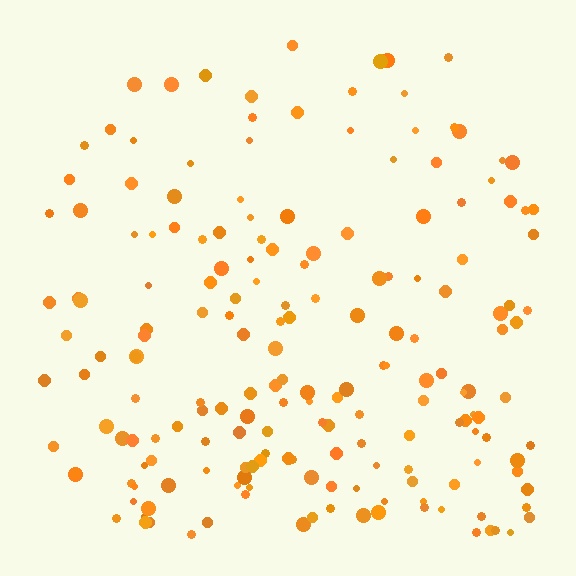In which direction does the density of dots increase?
From top to bottom, with the bottom side densest.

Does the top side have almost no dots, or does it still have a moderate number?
Still a moderate number, just noticeably fewer than the bottom.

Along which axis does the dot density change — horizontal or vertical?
Vertical.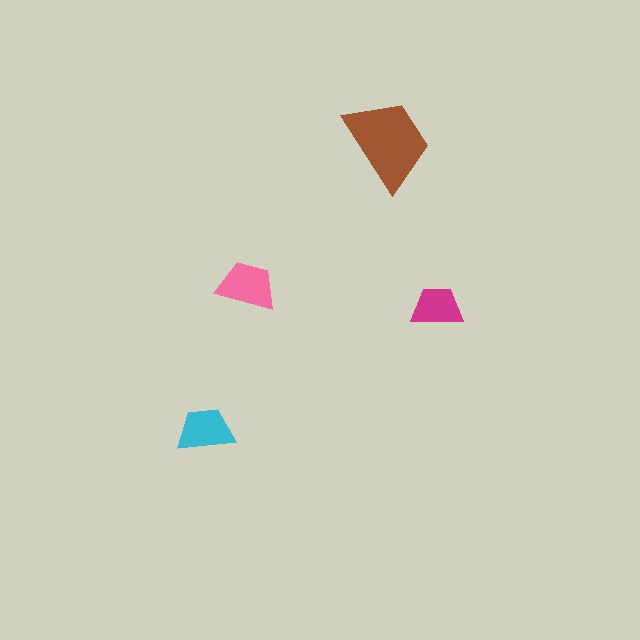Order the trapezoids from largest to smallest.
the brown one, the pink one, the cyan one, the magenta one.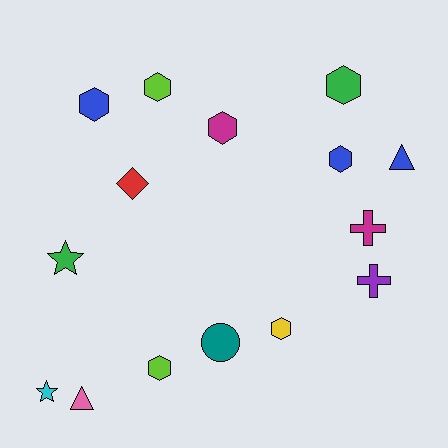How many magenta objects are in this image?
There are 2 magenta objects.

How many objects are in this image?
There are 15 objects.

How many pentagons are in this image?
There are no pentagons.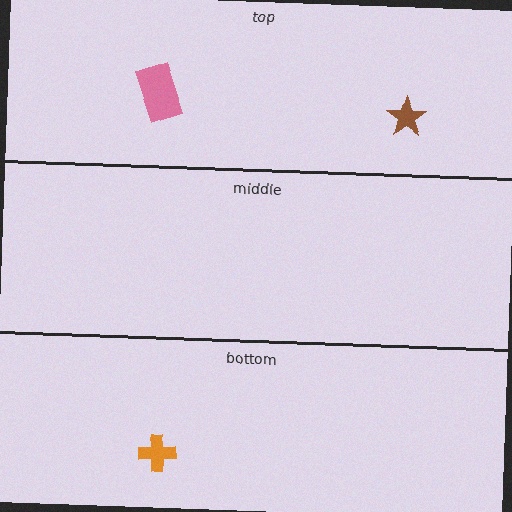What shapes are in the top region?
The brown star, the pink rectangle.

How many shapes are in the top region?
2.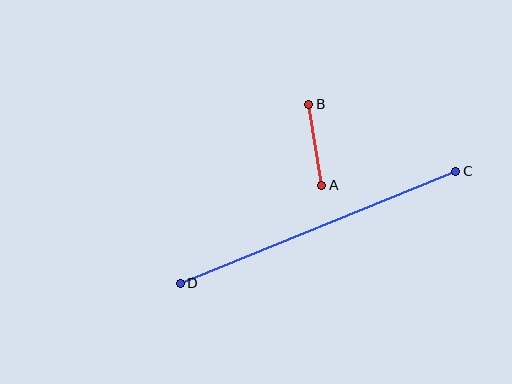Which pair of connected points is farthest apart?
Points C and D are farthest apart.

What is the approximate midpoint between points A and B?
The midpoint is at approximately (315, 145) pixels.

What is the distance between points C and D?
The distance is approximately 297 pixels.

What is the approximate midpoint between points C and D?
The midpoint is at approximately (318, 227) pixels.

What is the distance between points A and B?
The distance is approximately 82 pixels.